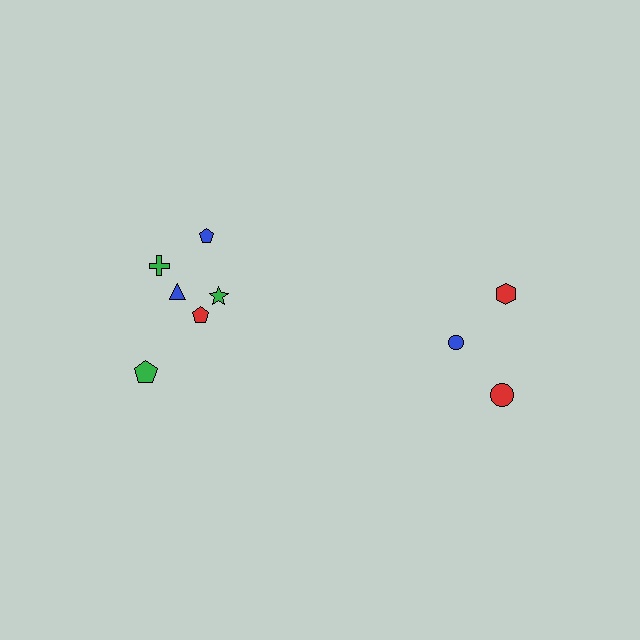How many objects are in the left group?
There are 6 objects.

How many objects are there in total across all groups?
There are 9 objects.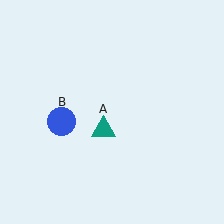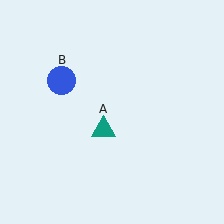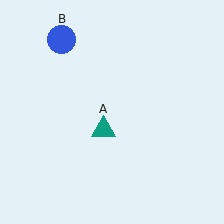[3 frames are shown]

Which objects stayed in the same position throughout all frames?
Teal triangle (object A) remained stationary.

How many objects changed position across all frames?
1 object changed position: blue circle (object B).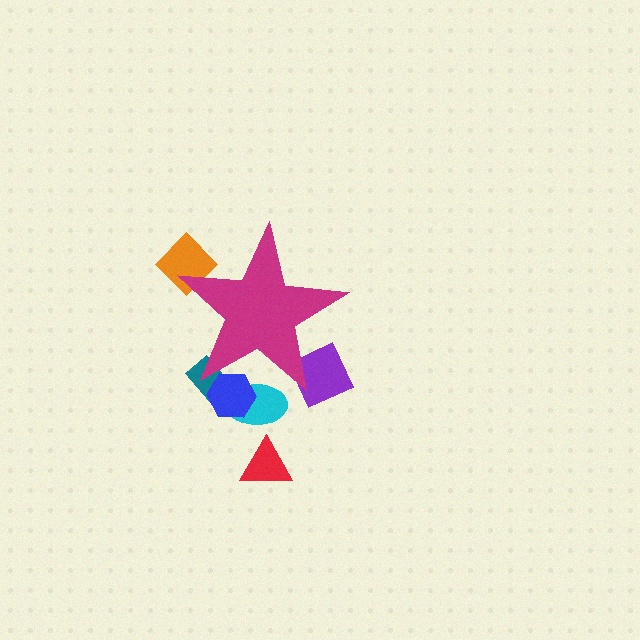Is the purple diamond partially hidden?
Yes, the purple diamond is partially hidden behind the magenta star.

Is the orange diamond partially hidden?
Yes, the orange diamond is partially hidden behind the magenta star.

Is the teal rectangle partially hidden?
Yes, the teal rectangle is partially hidden behind the magenta star.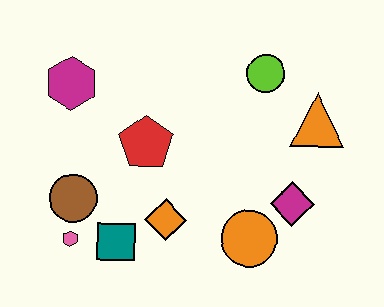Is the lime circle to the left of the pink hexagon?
No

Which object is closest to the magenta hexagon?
The red pentagon is closest to the magenta hexagon.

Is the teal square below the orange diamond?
Yes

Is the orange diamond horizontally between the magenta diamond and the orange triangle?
No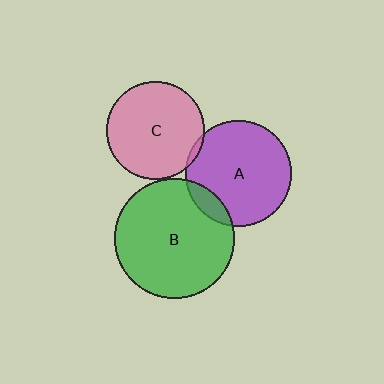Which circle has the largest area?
Circle B (green).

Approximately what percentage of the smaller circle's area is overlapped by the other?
Approximately 10%.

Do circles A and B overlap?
Yes.